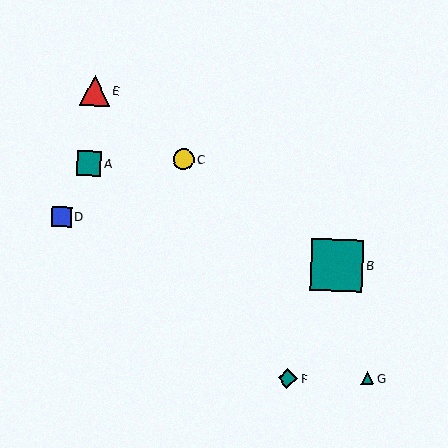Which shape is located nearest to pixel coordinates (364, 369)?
The teal triangle (labeled G) at (367, 378) is nearest to that location.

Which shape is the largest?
The teal square (labeled B) is the largest.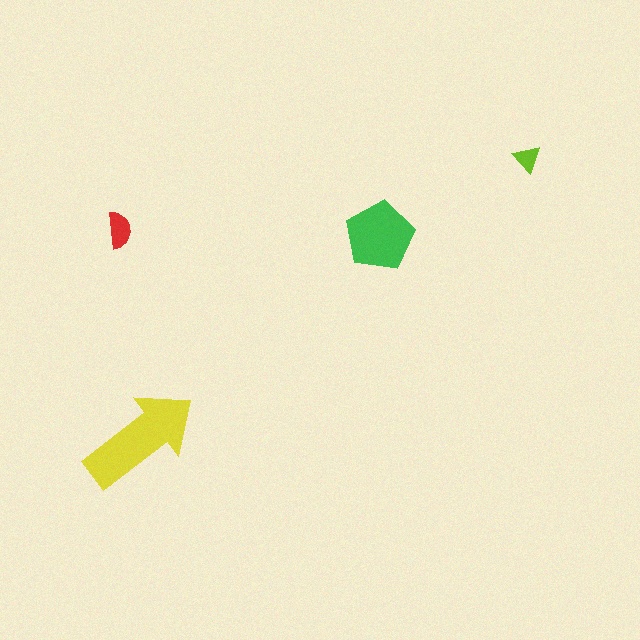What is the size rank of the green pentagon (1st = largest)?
2nd.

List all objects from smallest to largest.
The lime triangle, the red semicircle, the green pentagon, the yellow arrow.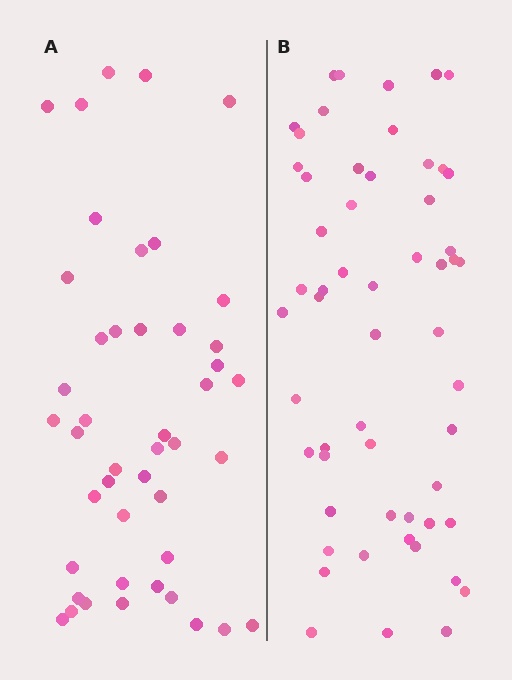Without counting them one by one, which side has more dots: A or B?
Region B (the right region) has more dots.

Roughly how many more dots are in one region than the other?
Region B has roughly 12 or so more dots than region A.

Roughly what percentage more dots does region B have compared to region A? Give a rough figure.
About 25% more.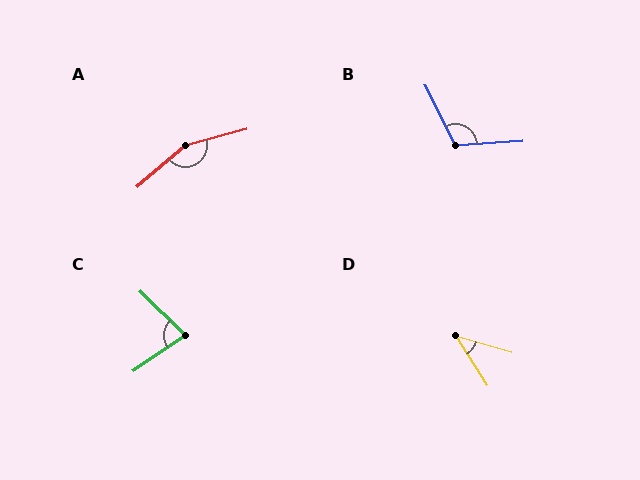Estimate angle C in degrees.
Approximately 79 degrees.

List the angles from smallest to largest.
D (41°), C (79°), B (113°), A (155°).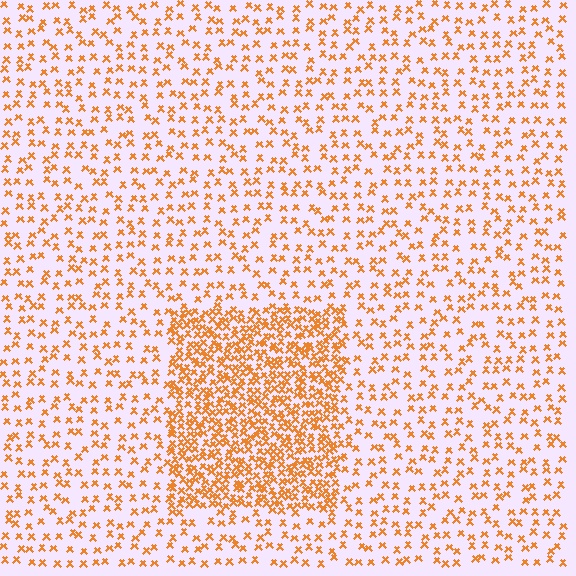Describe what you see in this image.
The image contains small orange elements arranged at two different densities. A rectangle-shaped region is visible where the elements are more densely packed than the surrounding area.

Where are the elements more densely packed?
The elements are more densely packed inside the rectangle boundary.